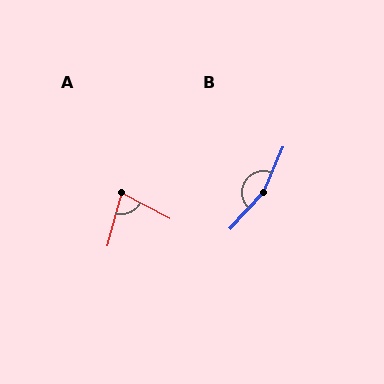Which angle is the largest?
B, at approximately 160 degrees.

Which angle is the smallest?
A, at approximately 78 degrees.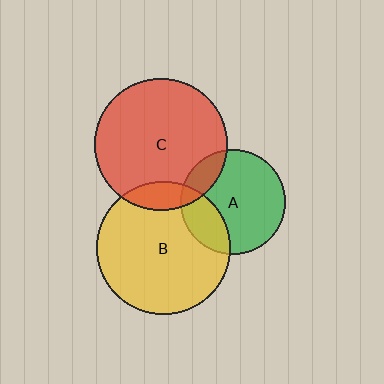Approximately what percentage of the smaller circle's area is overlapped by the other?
Approximately 25%.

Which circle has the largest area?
Circle B (yellow).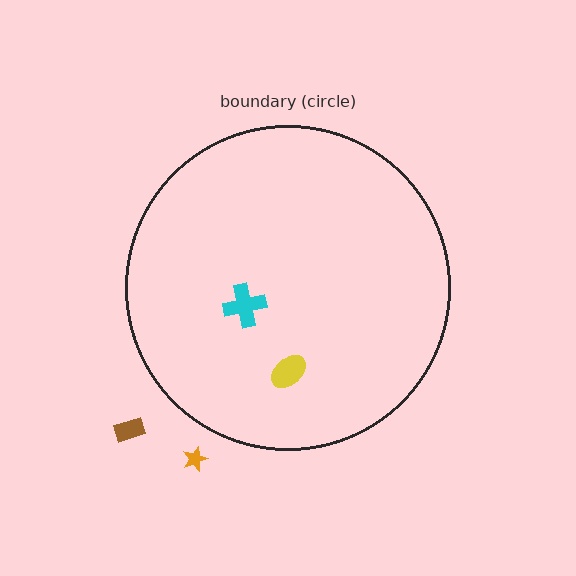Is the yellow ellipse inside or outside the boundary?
Inside.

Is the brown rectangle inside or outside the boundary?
Outside.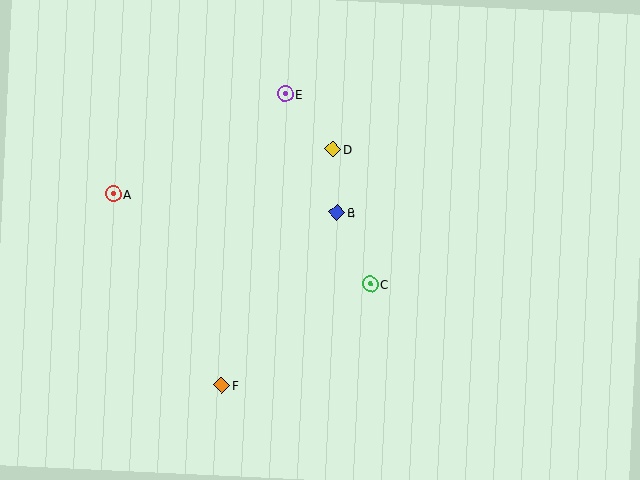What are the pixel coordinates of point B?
Point B is at (337, 213).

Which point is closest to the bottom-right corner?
Point C is closest to the bottom-right corner.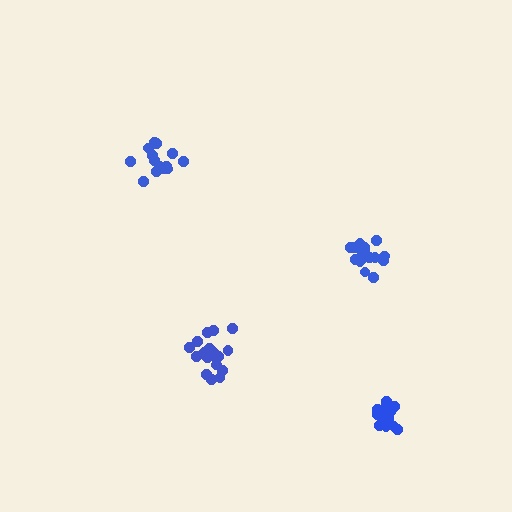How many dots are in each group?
Group 1: 16 dots, Group 2: 18 dots, Group 3: 18 dots, Group 4: 14 dots (66 total).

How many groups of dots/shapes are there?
There are 4 groups.